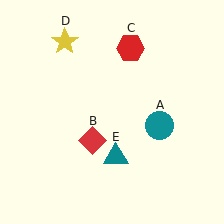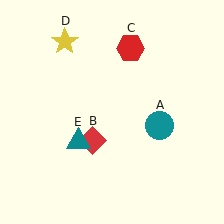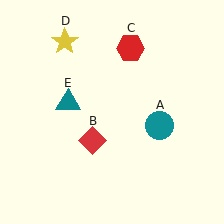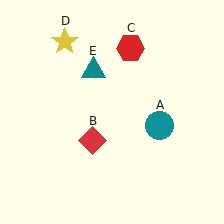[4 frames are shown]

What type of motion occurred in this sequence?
The teal triangle (object E) rotated clockwise around the center of the scene.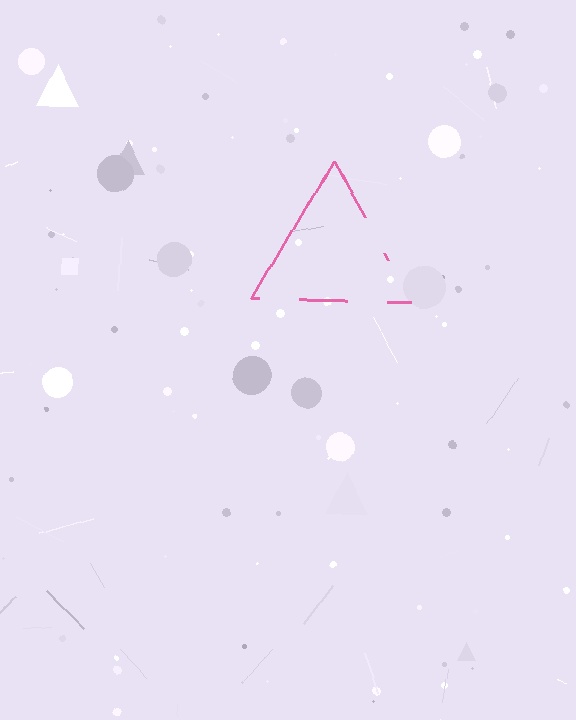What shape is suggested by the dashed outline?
The dashed outline suggests a triangle.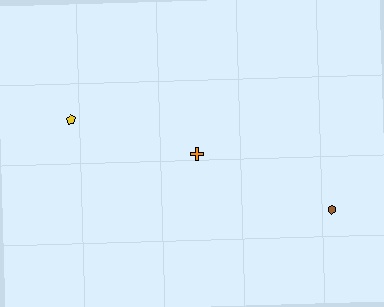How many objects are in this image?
There are 3 objects.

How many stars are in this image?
There are no stars.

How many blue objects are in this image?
There are no blue objects.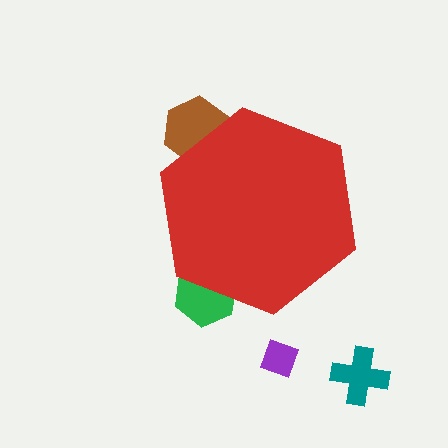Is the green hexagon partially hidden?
Yes, the green hexagon is partially hidden behind the red hexagon.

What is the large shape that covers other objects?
A red hexagon.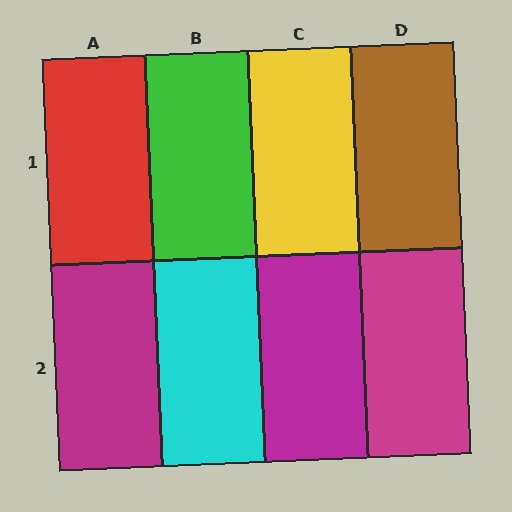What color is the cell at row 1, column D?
Brown.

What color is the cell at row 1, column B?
Green.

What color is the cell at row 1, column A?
Red.